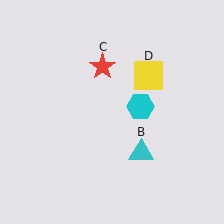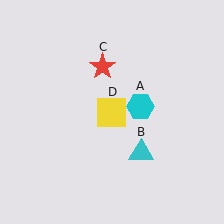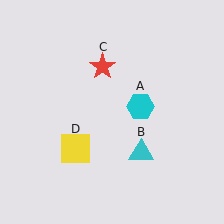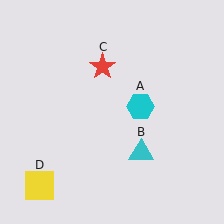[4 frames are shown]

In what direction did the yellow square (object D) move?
The yellow square (object D) moved down and to the left.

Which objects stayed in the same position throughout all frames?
Cyan hexagon (object A) and cyan triangle (object B) and red star (object C) remained stationary.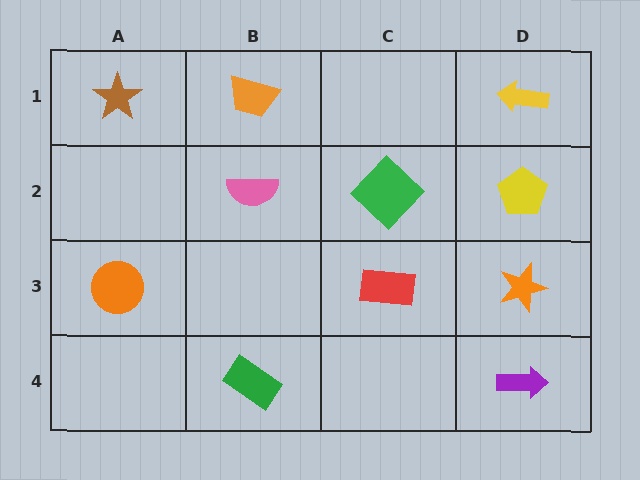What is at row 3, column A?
An orange circle.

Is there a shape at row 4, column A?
No, that cell is empty.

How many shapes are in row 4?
2 shapes.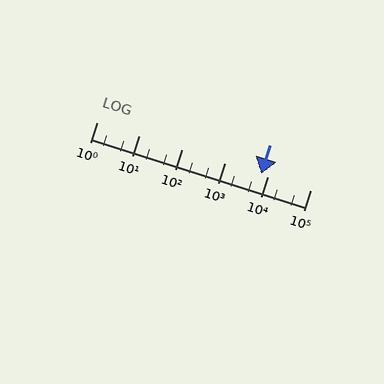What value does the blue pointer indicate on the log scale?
The pointer indicates approximately 7100.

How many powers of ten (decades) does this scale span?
The scale spans 5 decades, from 1 to 100000.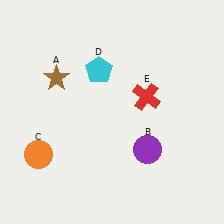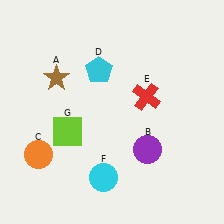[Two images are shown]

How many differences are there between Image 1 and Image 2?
There are 2 differences between the two images.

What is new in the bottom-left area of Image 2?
A lime square (G) was added in the bottom-left area of Image 2.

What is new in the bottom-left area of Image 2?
A cyan circle (F) was added in the bottom-left area of Image 2.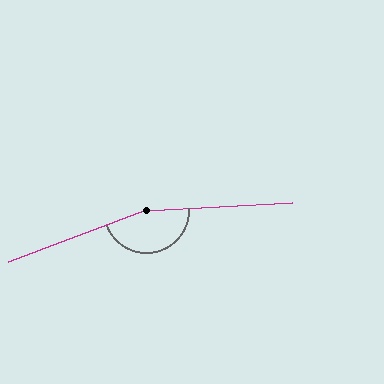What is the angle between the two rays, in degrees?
Approximately 162 degrees.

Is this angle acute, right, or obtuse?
It is obtuse.